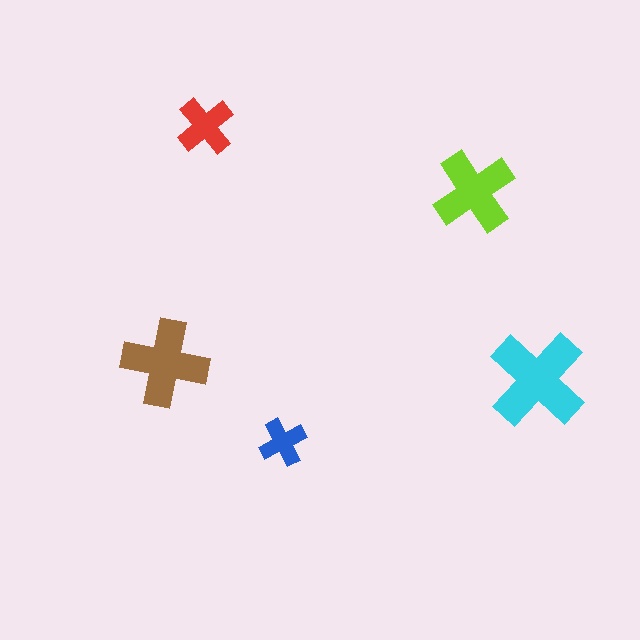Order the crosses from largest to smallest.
the cyan one, the brown one, the lime one, the red one, the blue one.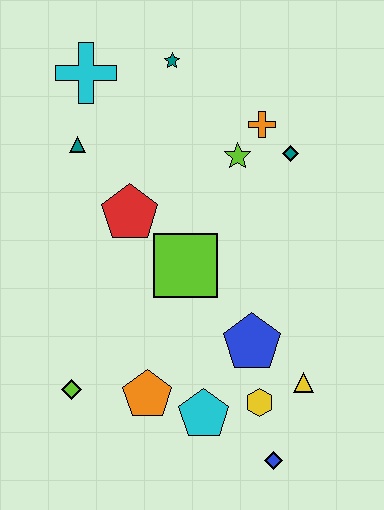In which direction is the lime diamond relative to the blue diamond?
The lime diamond is to the left of the blue diamond.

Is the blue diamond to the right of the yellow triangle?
No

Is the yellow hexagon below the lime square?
Yes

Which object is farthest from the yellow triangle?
The cyan cross is farthest from the yellow triangle.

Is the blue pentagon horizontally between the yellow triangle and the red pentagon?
Yes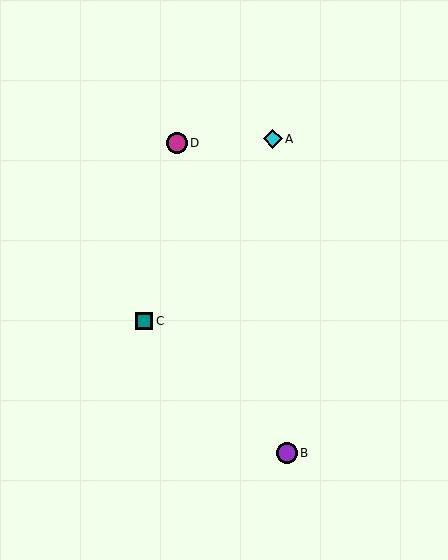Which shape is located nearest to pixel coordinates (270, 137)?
The cyan diamond (labeled A) at (273, 139) is nearest to that location.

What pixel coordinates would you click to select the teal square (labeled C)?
Click at (144, 321) to select the teal square C.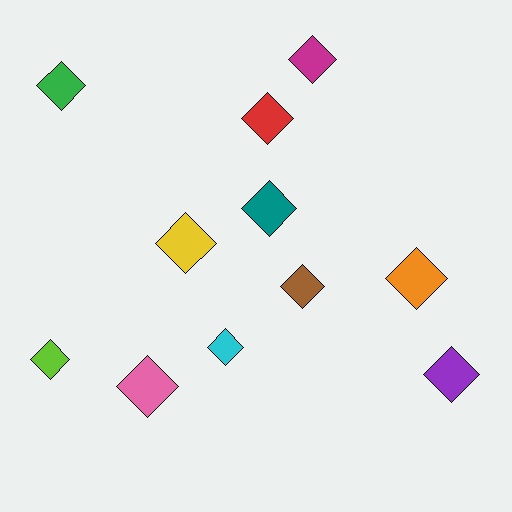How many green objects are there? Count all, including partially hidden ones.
There is 1 green object.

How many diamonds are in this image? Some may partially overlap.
There are 11 diamonds.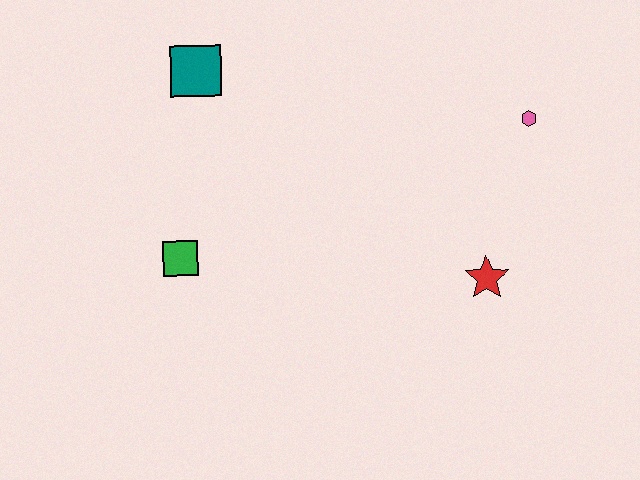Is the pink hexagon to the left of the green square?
No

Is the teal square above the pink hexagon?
Yes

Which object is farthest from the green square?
The pink hexagon is farthest from the green square.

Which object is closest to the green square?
The teal square is closest to the green square.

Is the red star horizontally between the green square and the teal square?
No